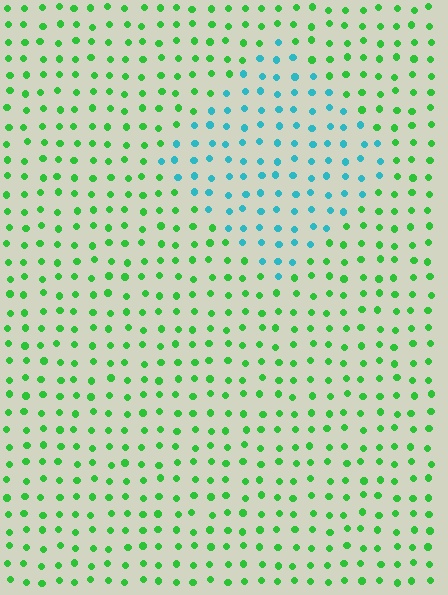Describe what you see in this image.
The image is filled with small green elements in a uniform arrangement. A diamond-shaped region is visible where the elements are tinted to a slightly different hue, forming a subtle color boundary.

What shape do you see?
I see a diamond.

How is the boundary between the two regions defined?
The boundary is defined purely by a slight shift in hue (about 59 degrees). Spacing, size, and orientation are identical on both sides.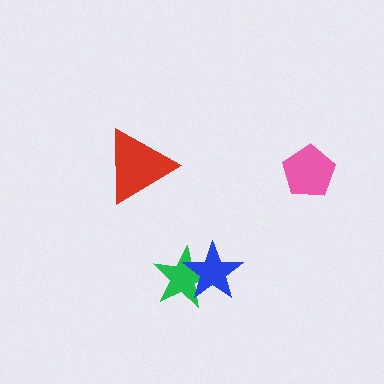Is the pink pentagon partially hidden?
No, no other shape covers it.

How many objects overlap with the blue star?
1 object overlaps with the blue star.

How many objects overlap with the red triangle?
0 objects overlap with the red triangle.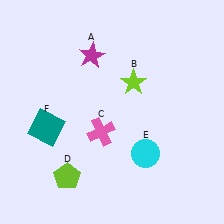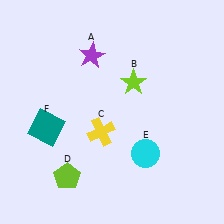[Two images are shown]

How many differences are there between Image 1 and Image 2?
There are 2 differences between the two images.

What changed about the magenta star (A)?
In Image 1, A is magenta. In Image 2, it changed to purple.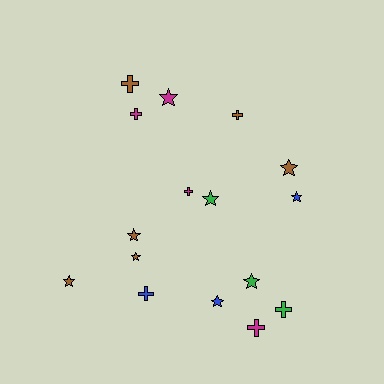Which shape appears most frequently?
Star, with 9 objects.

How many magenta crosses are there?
There are 3 magenta crosses.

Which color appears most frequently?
Brown, with 6 objects.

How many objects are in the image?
There are 16 objects.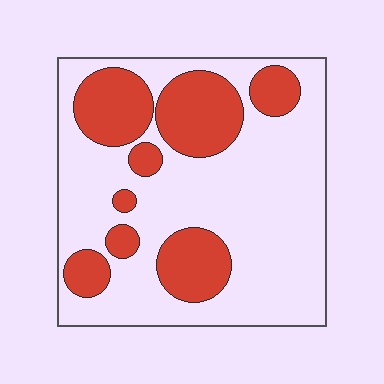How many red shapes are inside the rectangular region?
8.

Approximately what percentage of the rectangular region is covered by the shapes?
Approximately 30%.